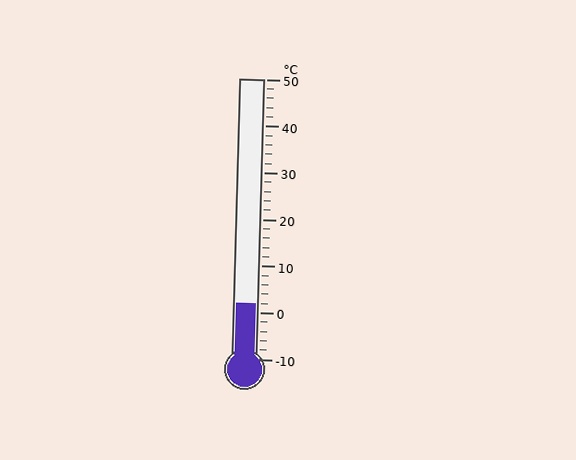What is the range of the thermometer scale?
The thermometer scale ranges from -10°C to 50°C.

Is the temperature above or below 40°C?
The temperature is below 40°C.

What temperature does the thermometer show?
The thermometer shows approximately 2°C.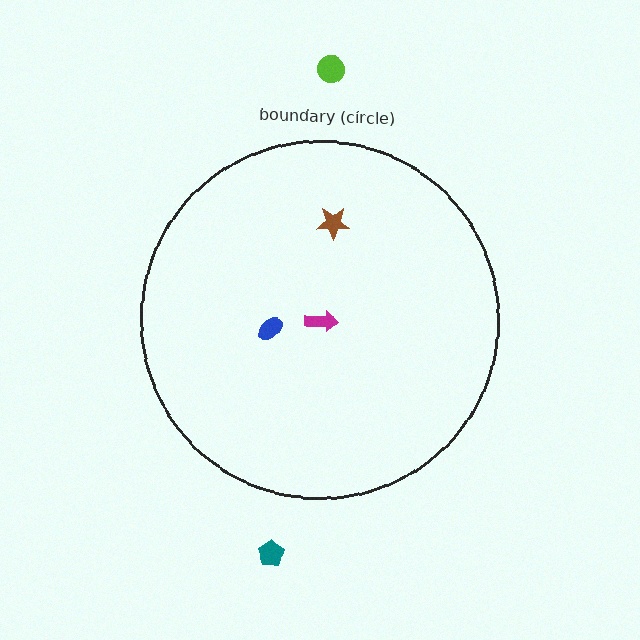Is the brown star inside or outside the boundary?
Inside.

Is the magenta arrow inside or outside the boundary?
Inside.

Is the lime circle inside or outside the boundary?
Outside.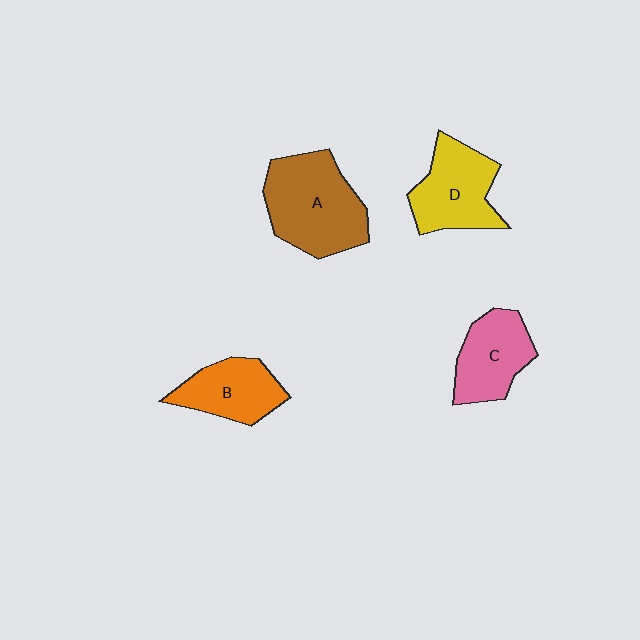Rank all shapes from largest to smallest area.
From largest to smallest: A (brown), D (yellow), C (pink), B (orange).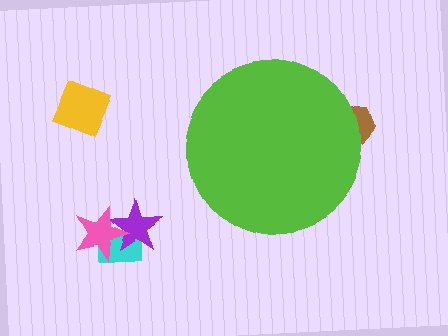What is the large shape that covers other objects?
A lime circle.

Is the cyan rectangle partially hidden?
No, the cyan rectangle is fully visible.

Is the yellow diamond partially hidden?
No, the yellow diamond is fully visible.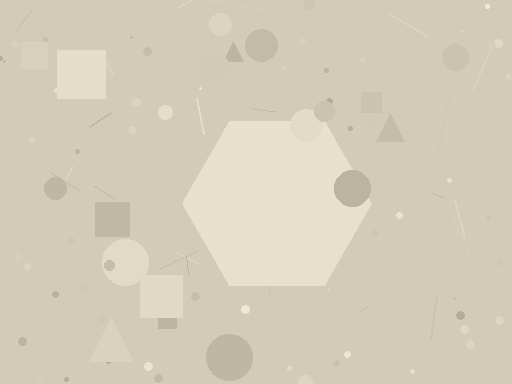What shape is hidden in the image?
A hexagon is hidden in the image.